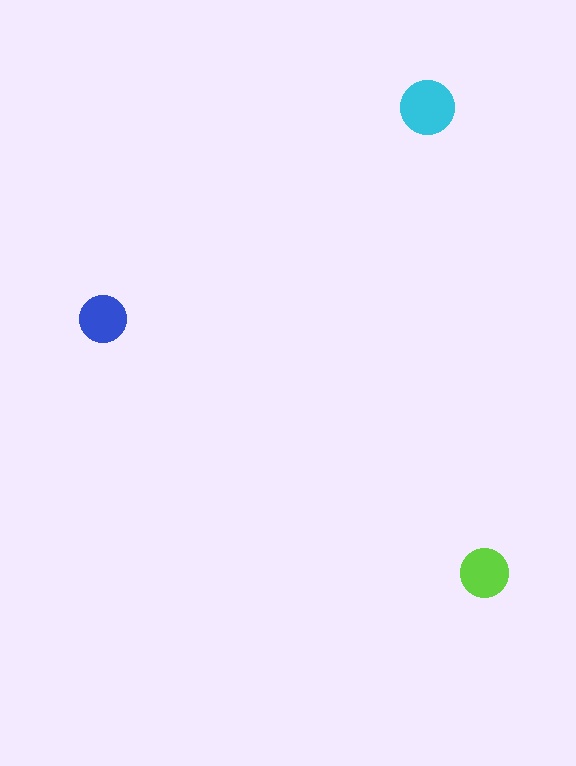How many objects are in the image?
There are 3 objects in the image.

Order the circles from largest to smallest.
the cyan one, the lime one, the blue one.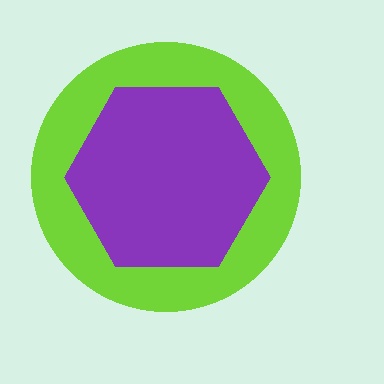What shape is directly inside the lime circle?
The purple hexagon.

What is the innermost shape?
The purple hexagon.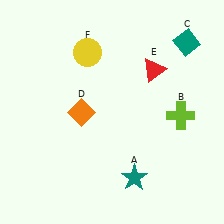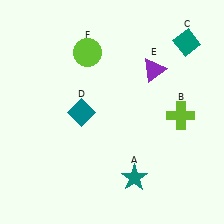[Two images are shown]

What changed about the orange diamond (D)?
In Image 1, D is orange. In Image 2, it changed to teal.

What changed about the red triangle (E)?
In Image 1, E is red. In Image 2, it changed to purple.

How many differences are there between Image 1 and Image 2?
There are 3 differences between the two images.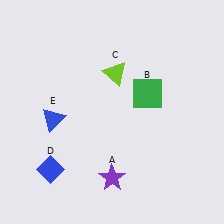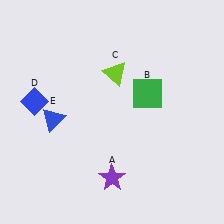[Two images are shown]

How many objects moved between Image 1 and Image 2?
1 object moved between the two images.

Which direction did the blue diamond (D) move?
The blue diamond (D) moved up.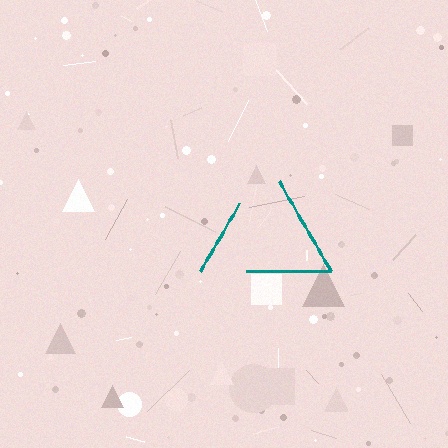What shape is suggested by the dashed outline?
The dashed outline suggests a triangle.